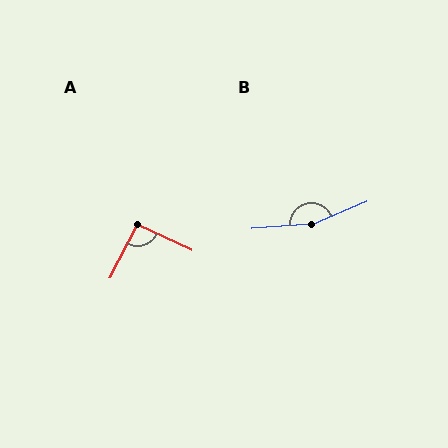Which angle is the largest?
B, at approximately 161 degrees.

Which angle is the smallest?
A, at approximately 93 degrees.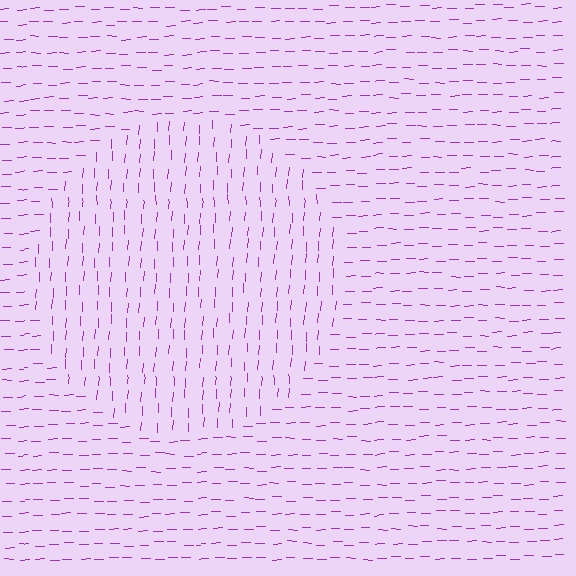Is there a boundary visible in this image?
Yes, there is a texture boundary formed by a change in line orientation.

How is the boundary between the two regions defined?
The boundary is defined purely by a change in line orientation (approximately 86 degrees difference). All lines are the same color and thickness.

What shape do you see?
I see a circle.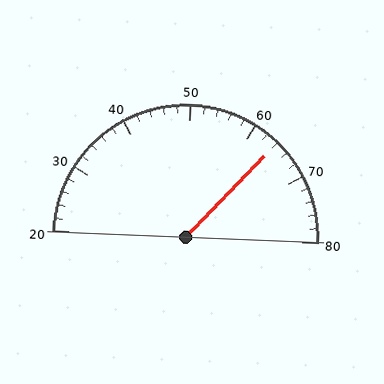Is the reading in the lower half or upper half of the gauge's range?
The reading is in the upper half of the range (20 to 80).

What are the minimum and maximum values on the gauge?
The gauge ranges from 20 to 80.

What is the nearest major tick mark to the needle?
The nearest major tick mark is 60.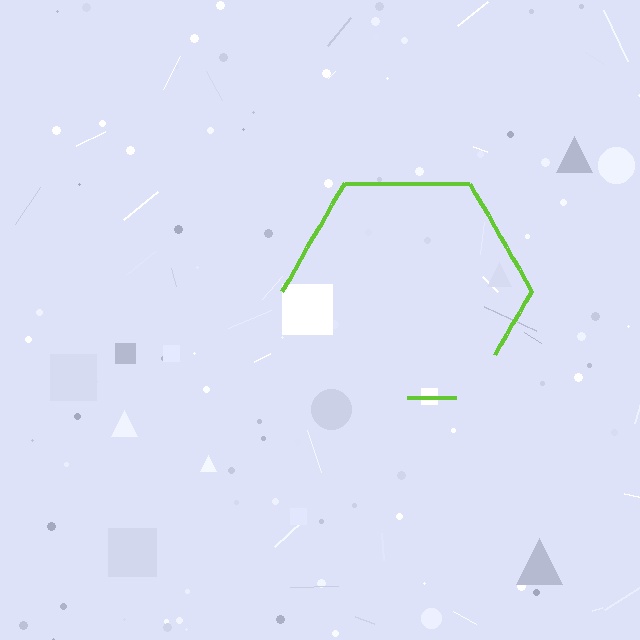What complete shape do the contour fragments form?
The contour fragments form a hexagon.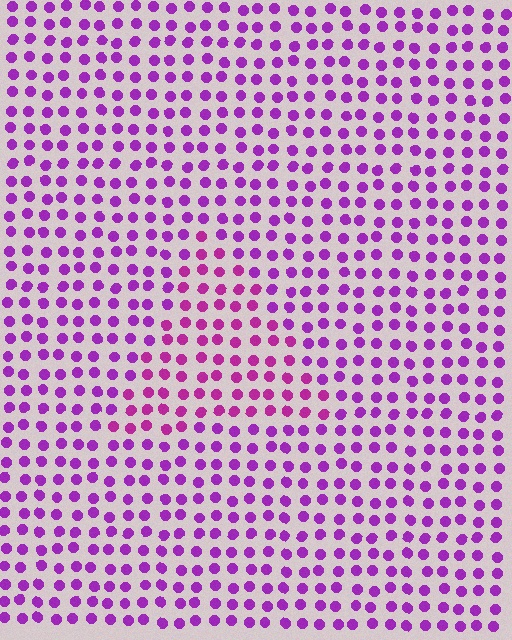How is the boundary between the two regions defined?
The boundary is defined purely by a slight shift in hue (about 23 degrees). Spacing, size, and orientation are identical on both sides.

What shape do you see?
I see a triangle.